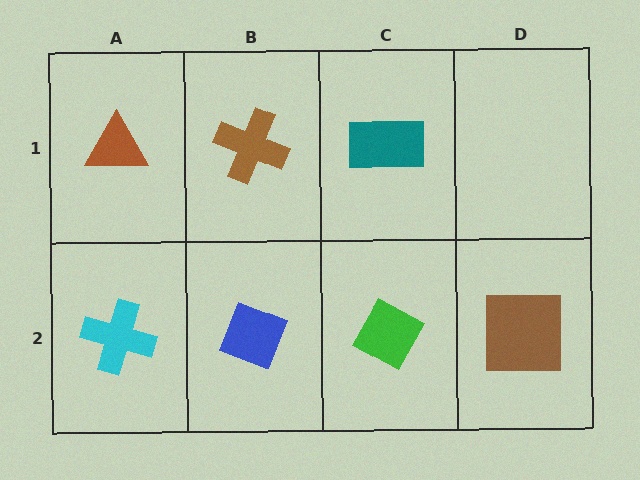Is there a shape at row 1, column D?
No, that cell is empty.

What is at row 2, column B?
A blue diamond.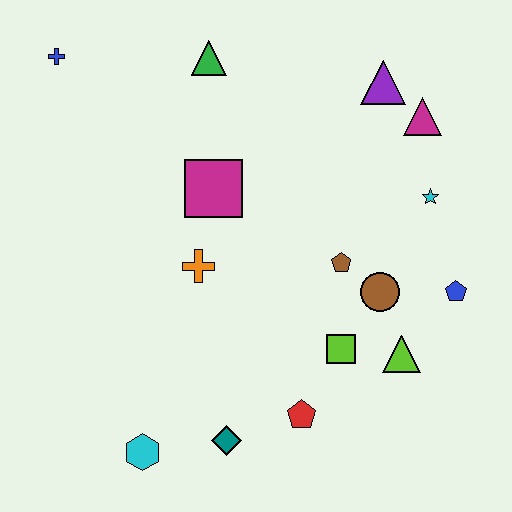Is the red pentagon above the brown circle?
No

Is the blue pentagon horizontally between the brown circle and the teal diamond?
No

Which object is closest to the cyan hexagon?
The teal diamond is closest to the cyan hexagon.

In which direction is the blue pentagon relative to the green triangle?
The blue pentagon is to the right of the green triangle.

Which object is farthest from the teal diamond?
The blue cross is farthest from the teal diamond.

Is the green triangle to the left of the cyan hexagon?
No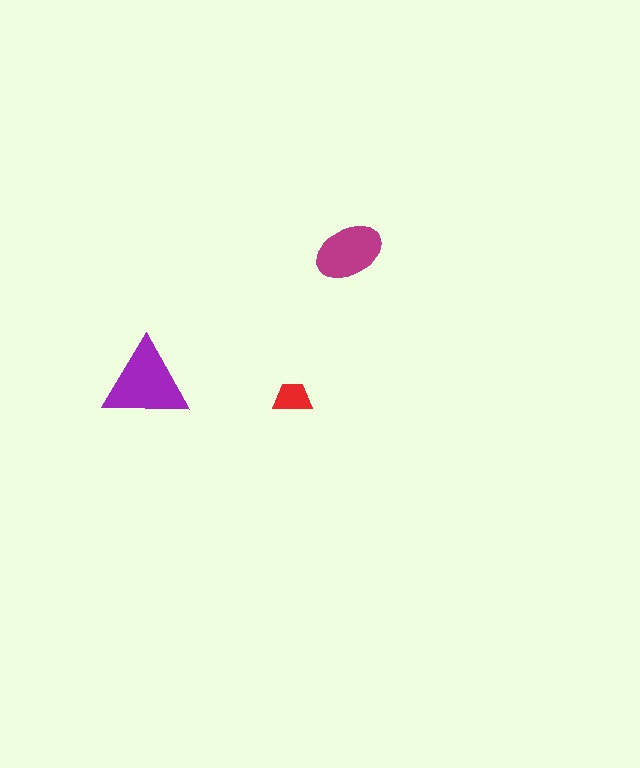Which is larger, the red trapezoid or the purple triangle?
The purple triangle.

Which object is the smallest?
The red trapezoid.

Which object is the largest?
The purple triangle.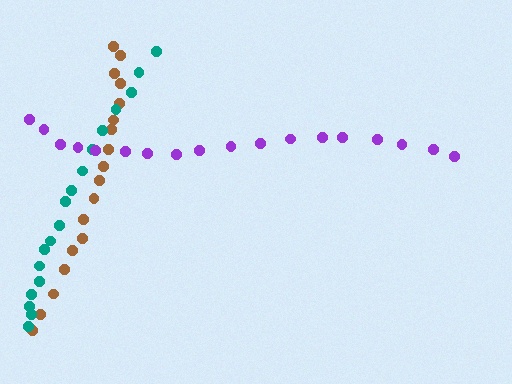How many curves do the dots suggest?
There are 3 distinct paths.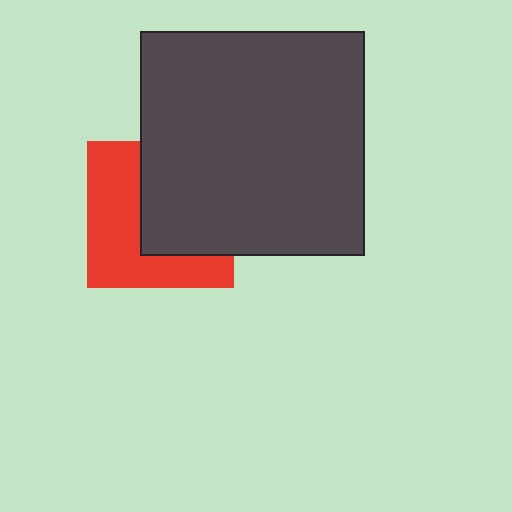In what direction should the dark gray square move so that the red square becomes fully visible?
The dark gray square should move right. That is the shortest direction to clear the overlap and leave the red square fully visible.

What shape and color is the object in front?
The object in front is a dark gray square.